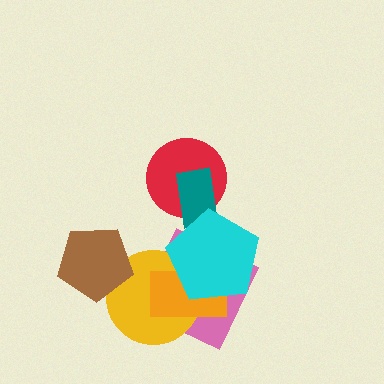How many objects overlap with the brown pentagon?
1 object overlaps with the brown pentagon.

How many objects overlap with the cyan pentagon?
4 objects overlap with the cyan pentagon.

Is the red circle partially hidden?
Yes, it is partially covered by another shape.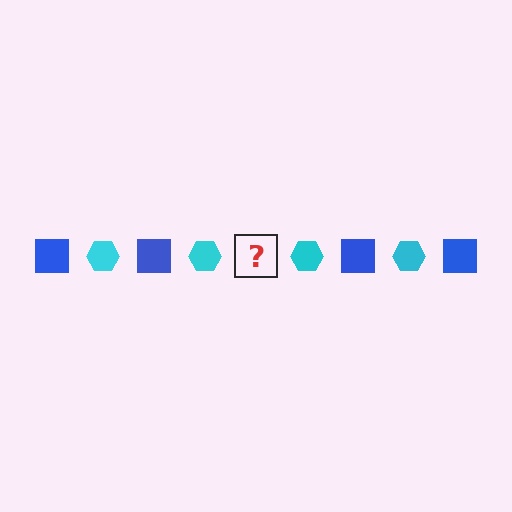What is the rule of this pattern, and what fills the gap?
The rule is that the pattern alternates between blue square and cyan hexagon. The gap should be filled with a blue square.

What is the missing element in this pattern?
The missing element is a blue square.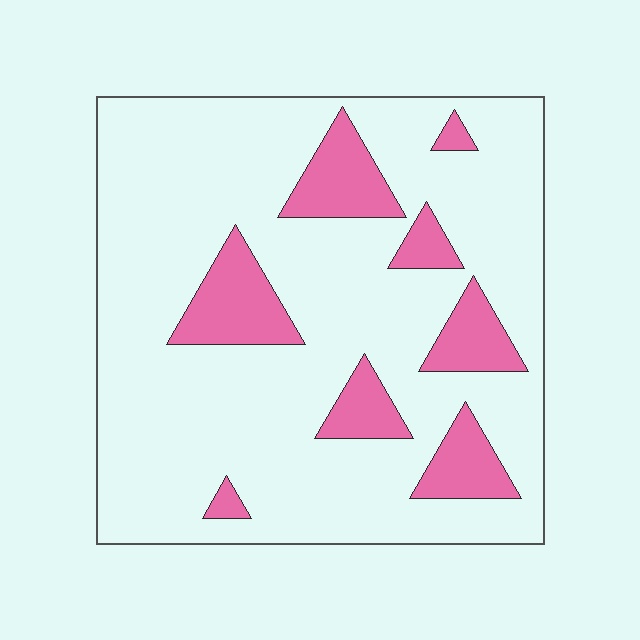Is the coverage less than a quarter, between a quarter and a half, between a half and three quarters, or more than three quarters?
Less than a quarter.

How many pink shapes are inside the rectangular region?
8.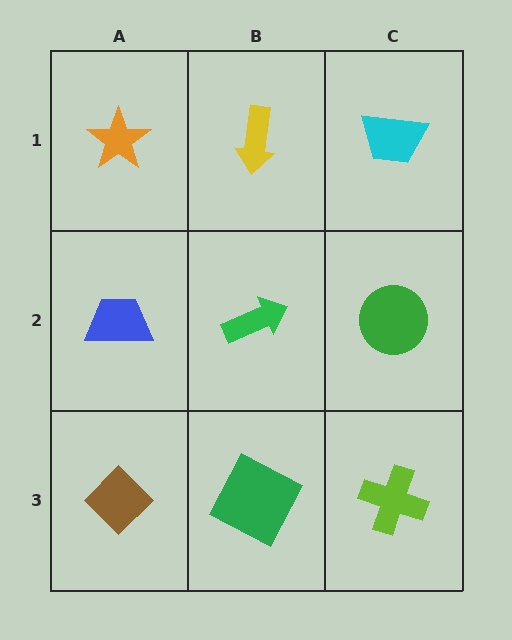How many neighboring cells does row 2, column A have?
3.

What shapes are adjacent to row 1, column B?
A green arrow (row 2, column B), an orange star (row 1, column A), a cyan trapezoid (row 1, column C).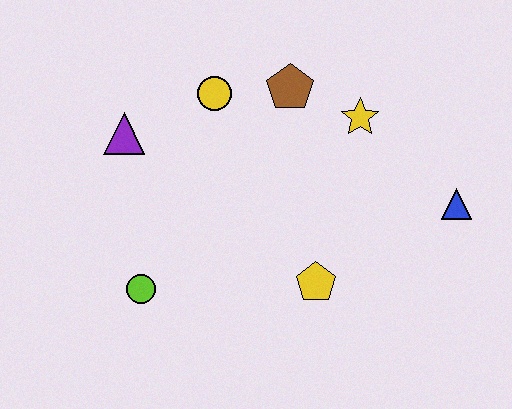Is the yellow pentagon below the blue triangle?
Yes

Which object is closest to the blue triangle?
The yellow star is closest to the blue triangle.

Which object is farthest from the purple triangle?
The blue triangle is farthest from the purple triangle.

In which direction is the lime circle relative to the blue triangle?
The lime circle is to the left of the blue triangle.